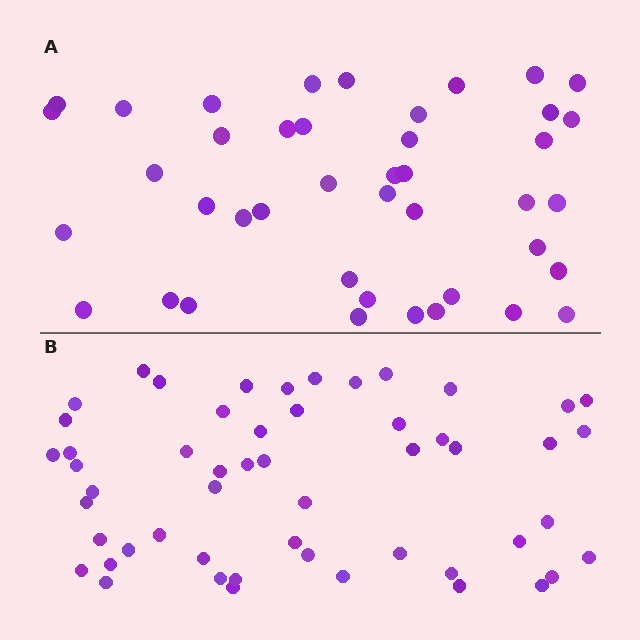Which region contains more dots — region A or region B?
Region B (the bottom region) has more dots.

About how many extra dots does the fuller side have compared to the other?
Region B has roughly 12 or so more dots than region A.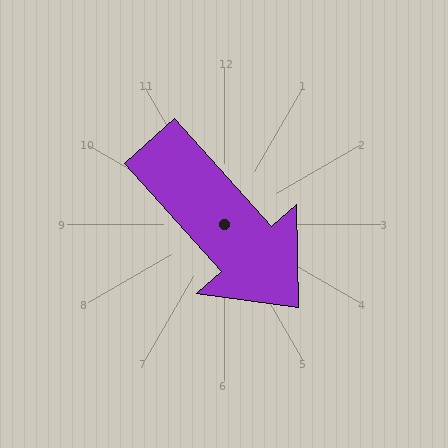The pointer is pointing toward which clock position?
Roughly 5 o'clock.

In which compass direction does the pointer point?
Southeast.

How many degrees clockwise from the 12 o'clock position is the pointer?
Approximately 138 degrees.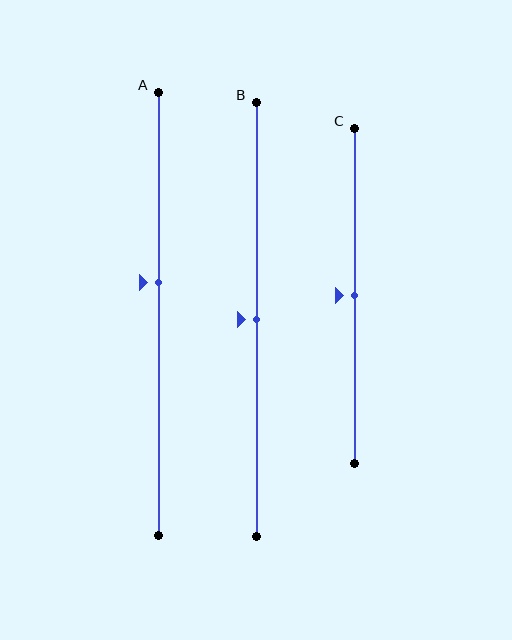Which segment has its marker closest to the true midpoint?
Segment B has its marker closest to the true midpoint.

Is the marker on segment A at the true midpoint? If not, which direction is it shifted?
No, the marker on segment A is shifted upward by about 7% of the segment length.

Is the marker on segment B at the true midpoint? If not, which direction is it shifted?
Yes, the marker on segment B is at the true midpoint.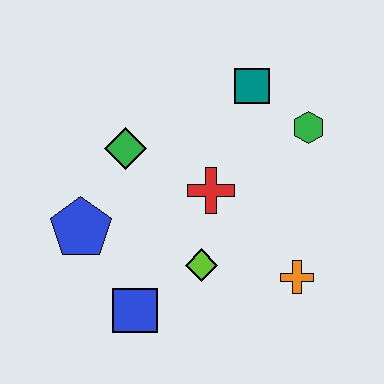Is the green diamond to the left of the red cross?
Yes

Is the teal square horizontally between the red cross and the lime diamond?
No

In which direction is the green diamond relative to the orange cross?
The green diamond is to the left of the orange cross.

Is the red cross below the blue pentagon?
No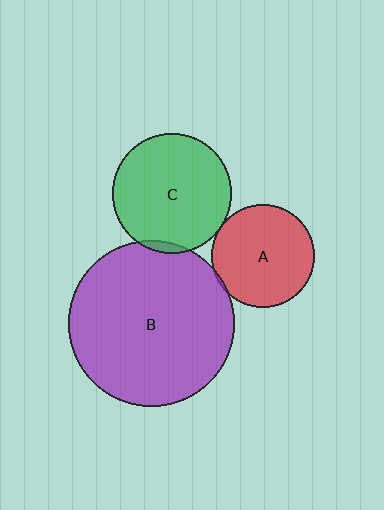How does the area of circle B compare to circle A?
Approximately 2.6 times.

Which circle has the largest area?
Circle B (purple).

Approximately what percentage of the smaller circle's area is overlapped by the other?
Approximately 5%.